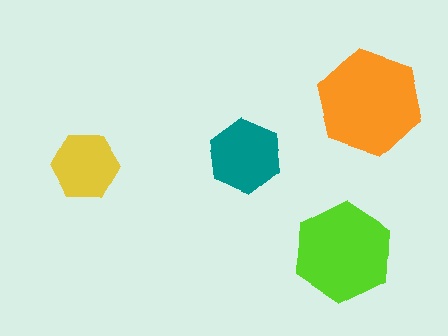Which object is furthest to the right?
The orange hexagon is rightmost.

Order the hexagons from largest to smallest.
the orange one, the lime one, the teal one, the yellow one.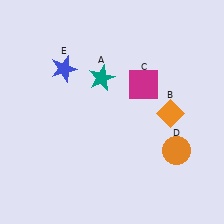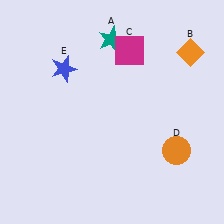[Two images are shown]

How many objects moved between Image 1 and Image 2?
3 objects moved between the two images.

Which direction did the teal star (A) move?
The teal star (A) moved up.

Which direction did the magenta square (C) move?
The magenta square (C) moved up.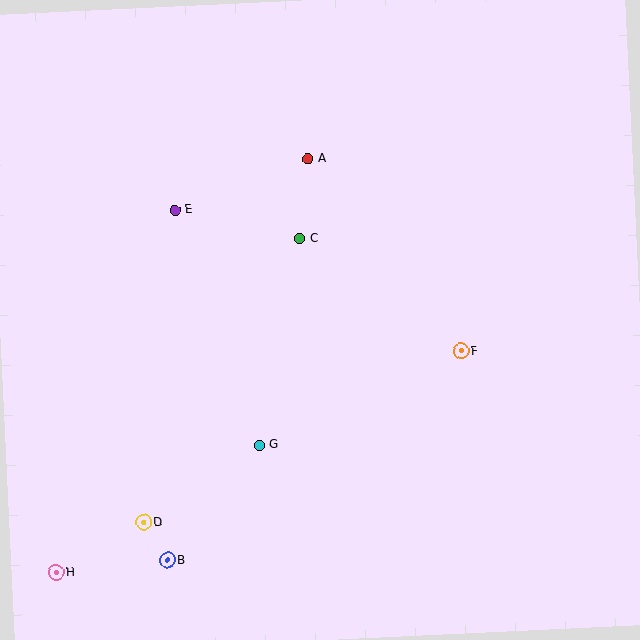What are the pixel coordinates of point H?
Point H is at (56, 573).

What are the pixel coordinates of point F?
Point F is at (461, 351).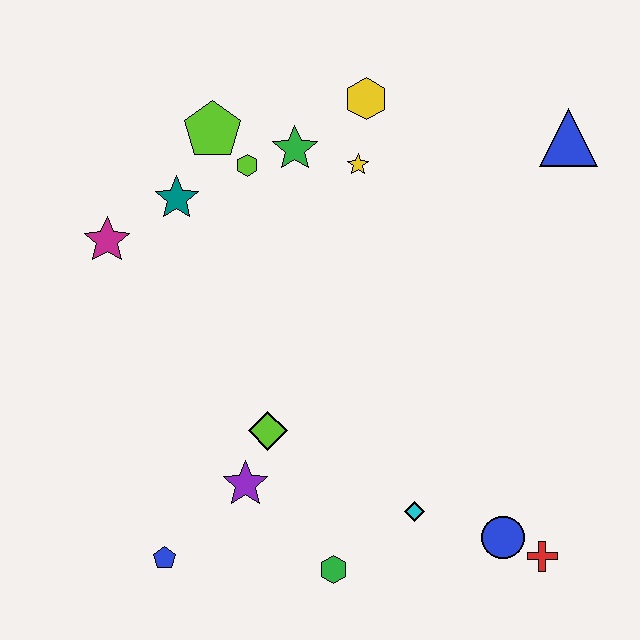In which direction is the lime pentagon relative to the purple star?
The lime pentagon is above the purple star.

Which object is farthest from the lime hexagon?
The red cross is farthest from the lime hexagon.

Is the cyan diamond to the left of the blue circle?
Yes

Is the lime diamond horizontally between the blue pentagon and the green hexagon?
Yes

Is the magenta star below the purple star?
No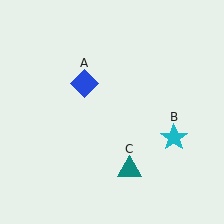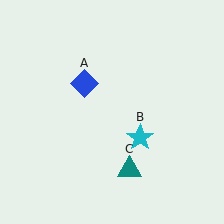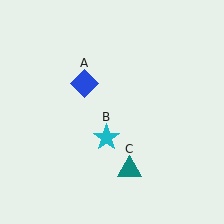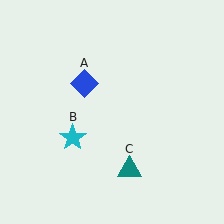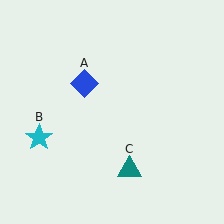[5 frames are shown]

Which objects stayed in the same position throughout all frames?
Blue diamond (object A) and teal triangle (object C) remained stationary.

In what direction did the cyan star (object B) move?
The cyan star (object B) moved left.